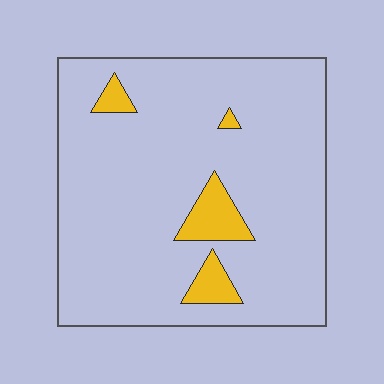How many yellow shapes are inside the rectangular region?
4.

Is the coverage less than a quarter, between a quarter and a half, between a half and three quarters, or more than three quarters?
Less than a quarter.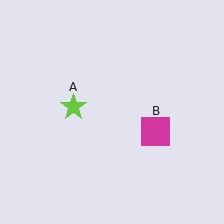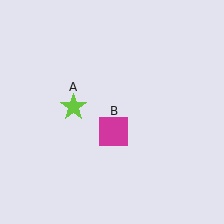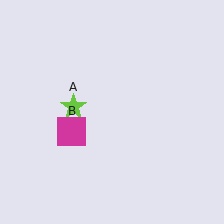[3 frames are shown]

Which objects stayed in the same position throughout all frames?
Lime star (object A) remained stationary.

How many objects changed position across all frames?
1 object changed position: magenta square (object B).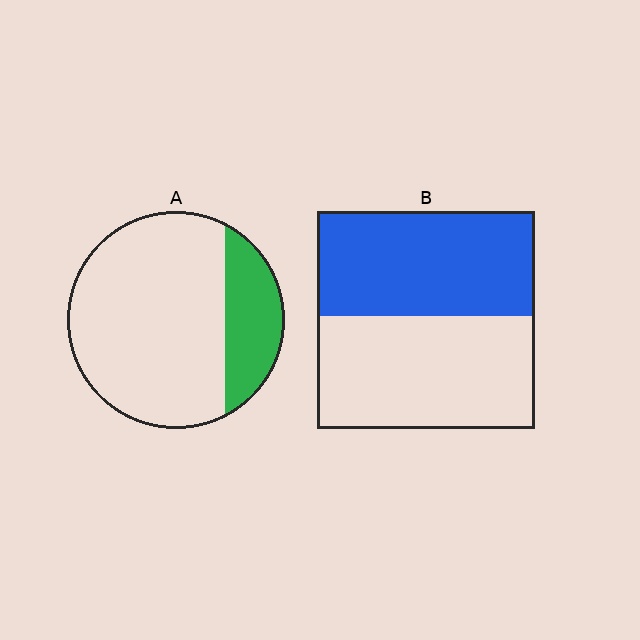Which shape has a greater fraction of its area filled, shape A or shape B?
Shape B.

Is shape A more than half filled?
No.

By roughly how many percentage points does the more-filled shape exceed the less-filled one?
By roughly 25 percentage points (B over A).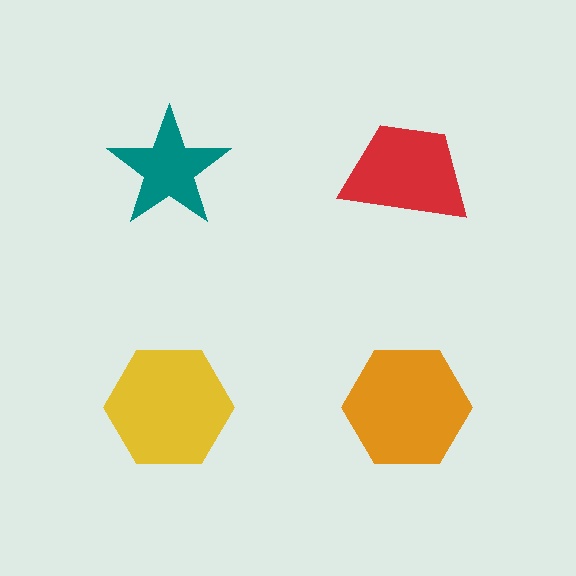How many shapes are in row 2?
2 shapes.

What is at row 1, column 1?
A teal star.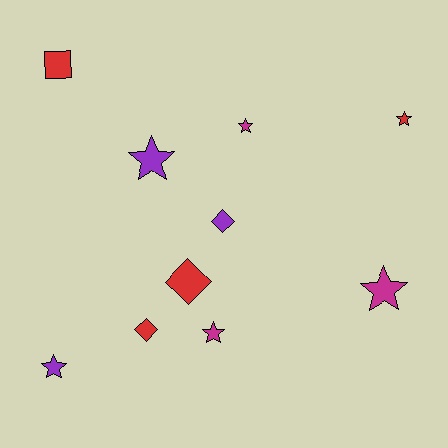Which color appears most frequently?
Red, with 4 objects.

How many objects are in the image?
There are 10 objects.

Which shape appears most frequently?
Star, with 6 objects.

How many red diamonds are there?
There are 2 red diamonds.